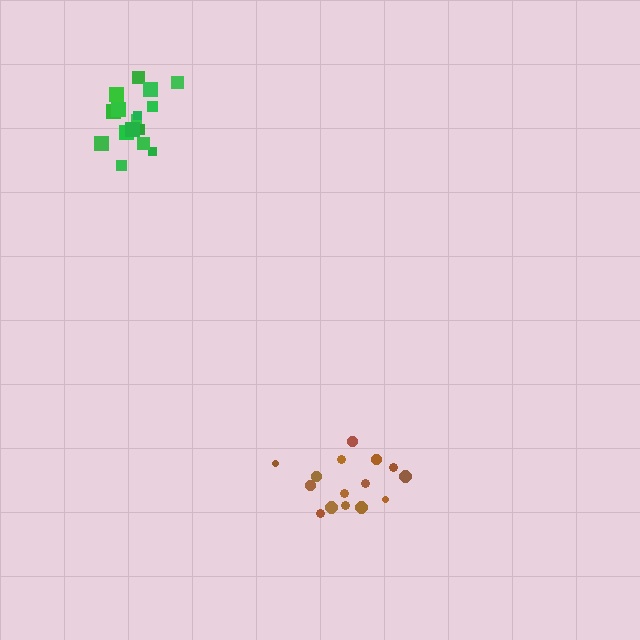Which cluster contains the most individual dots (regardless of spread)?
Green (16).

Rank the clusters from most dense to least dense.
green, brown.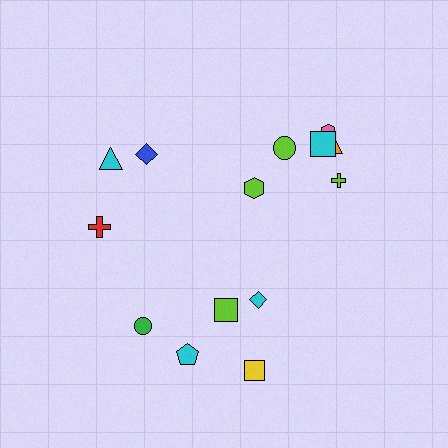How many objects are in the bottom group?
There are 5 objects.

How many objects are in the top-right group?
There are 6 objects.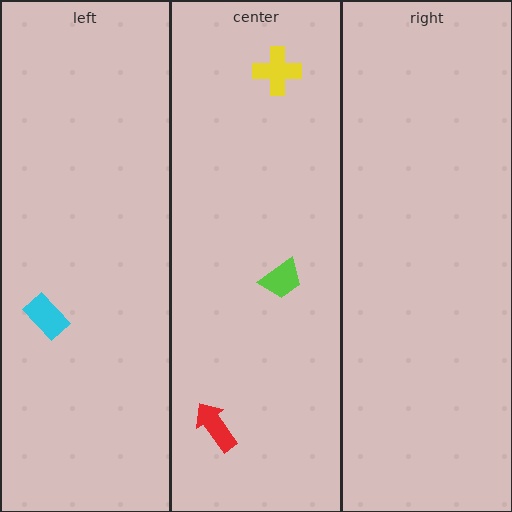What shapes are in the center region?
The yellow cross, the lime trapezoid, the red arrow.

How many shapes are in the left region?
1.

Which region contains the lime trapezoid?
The center region.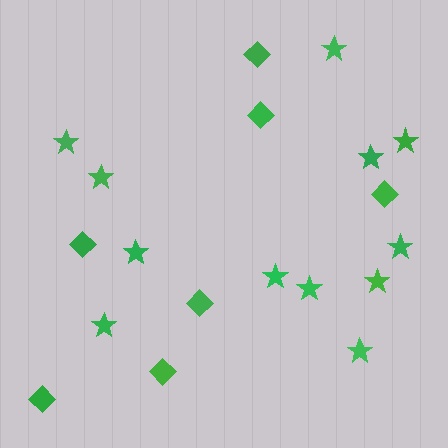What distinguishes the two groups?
There are 2 groups: one group of diamonds (7) and one group of stars (12).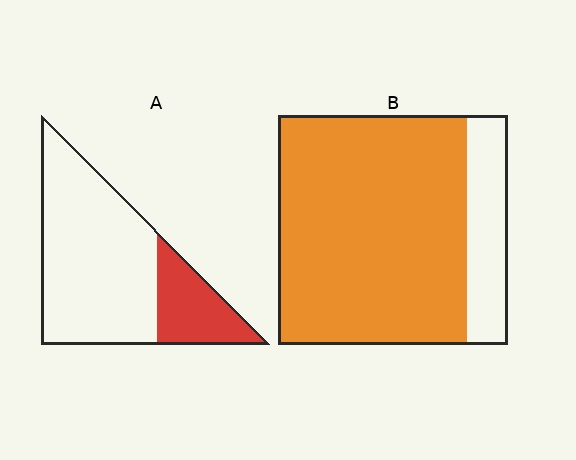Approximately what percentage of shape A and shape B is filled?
A is approximately 25% and B is approximately 80%.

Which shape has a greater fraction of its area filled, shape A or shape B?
Shape B.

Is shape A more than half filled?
No.